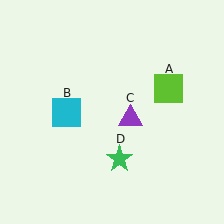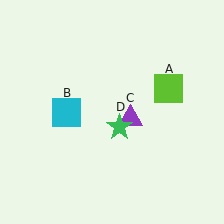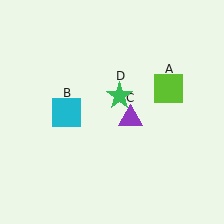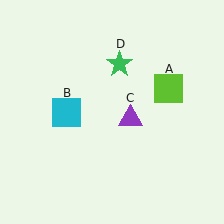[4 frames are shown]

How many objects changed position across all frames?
1 object changed position: green star (object D).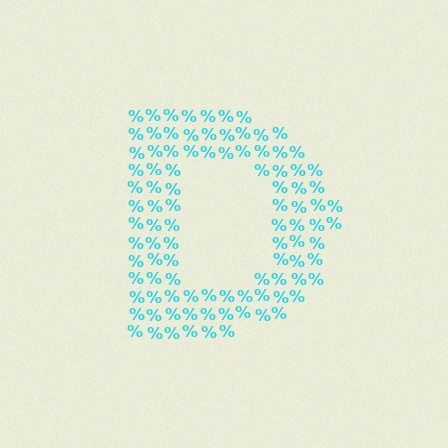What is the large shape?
The large shape is the letter D.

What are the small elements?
The small elements are percent signs.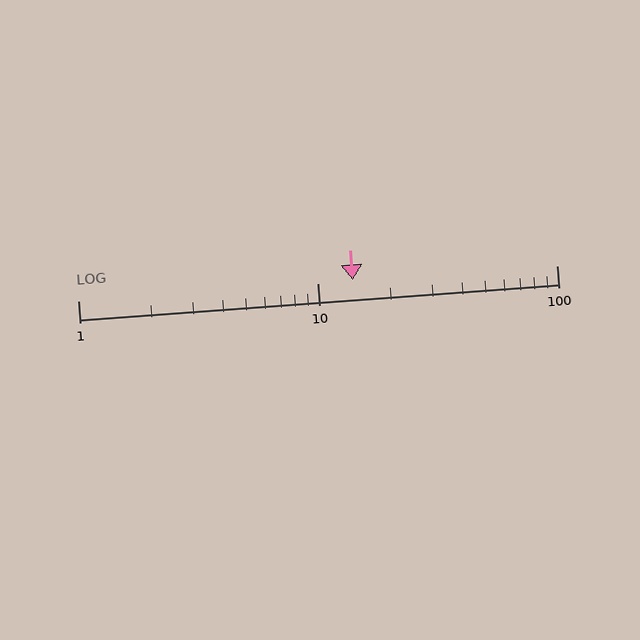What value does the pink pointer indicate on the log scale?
The pointer indicates approximately 14.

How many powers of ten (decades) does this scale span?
The scale spans 2 decades, from 1 to 100.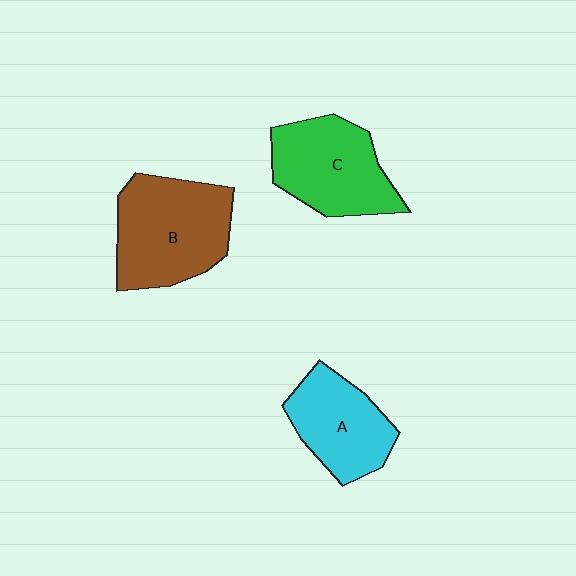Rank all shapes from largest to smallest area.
From largest to smallest: B (brown), C (green), A (cyan).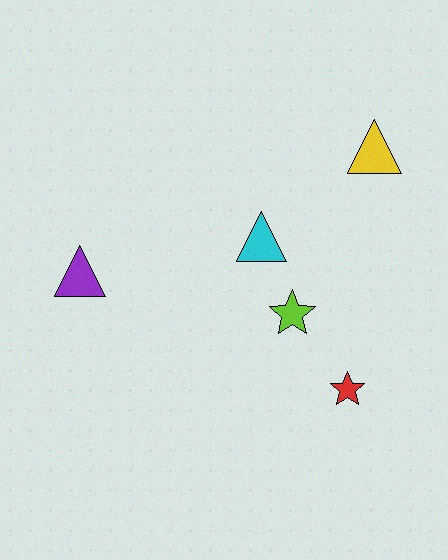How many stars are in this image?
There are 2 stars.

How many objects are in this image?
There are 5 objects.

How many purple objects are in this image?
There is 1 purple object.